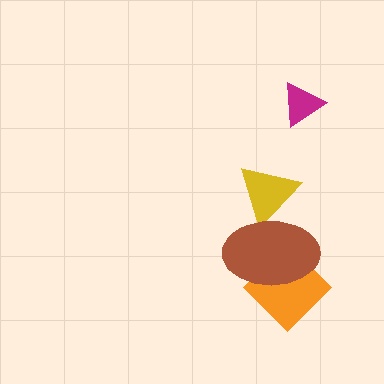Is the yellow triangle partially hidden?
Yes, it is partially covered by another shape.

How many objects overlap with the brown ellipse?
2 objects overlap with the brown ellipse.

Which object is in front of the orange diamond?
The brown ellipse is in front of the orange diamond.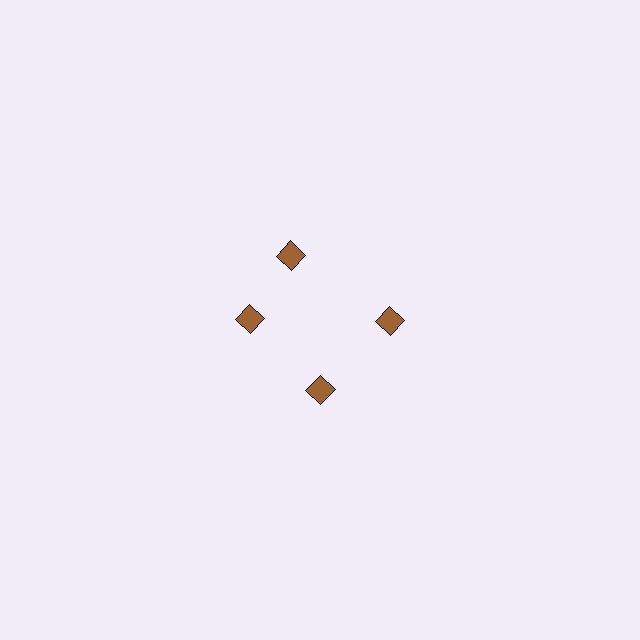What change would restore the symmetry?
The symmetry would be restored by rotating it back into even spacing with its neighbors so that all 4 diamonds sit at equal angles and equal distance from the center.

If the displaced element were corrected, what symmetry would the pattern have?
It would have 4-fold rotational symmetry — the pattern would map onto itself every 90 degrees.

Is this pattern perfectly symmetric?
No. The 4 brown diamonds are arranged in a ring, but one element near the 12 o'clock position is rotated out of alignment along the ring, breaking the 4-fold rotational symmetry.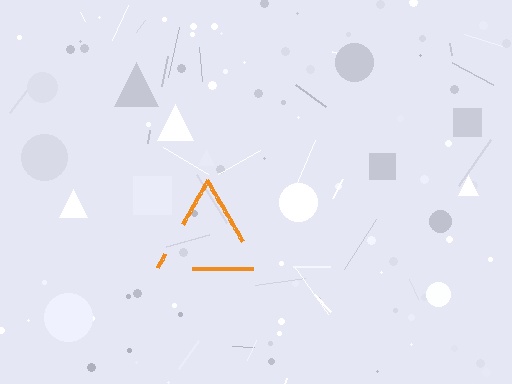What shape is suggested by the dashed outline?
The dashed outline suggests a triangle.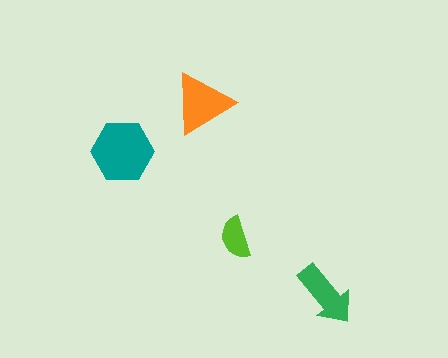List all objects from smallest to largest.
The lime semicircle, the green arrow, the orange triangle, the teal hexagon.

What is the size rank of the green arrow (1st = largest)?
3rd.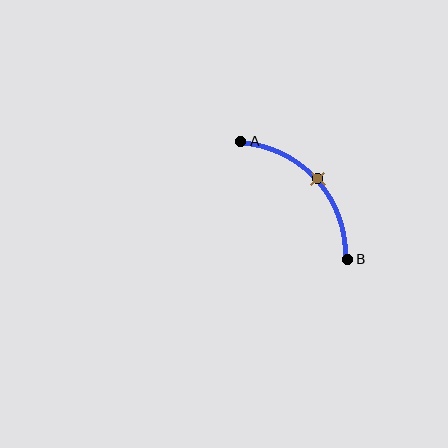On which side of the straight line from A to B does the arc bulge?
The arc bulges above and to the right of the straight line connecting A and B.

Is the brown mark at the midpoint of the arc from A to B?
Yes. The brown mark lies on the arc at equal arc-length from both A and B — it is the arc midpoint.